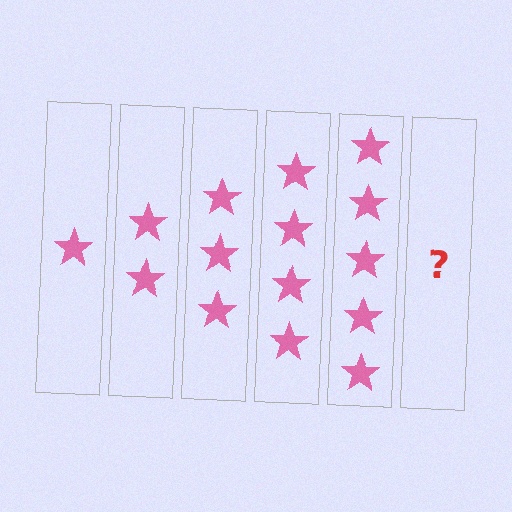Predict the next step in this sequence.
The next step is 6 stars.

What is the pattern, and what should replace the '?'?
The pattern is that each step adds one more star. The '?' should be 6 stars.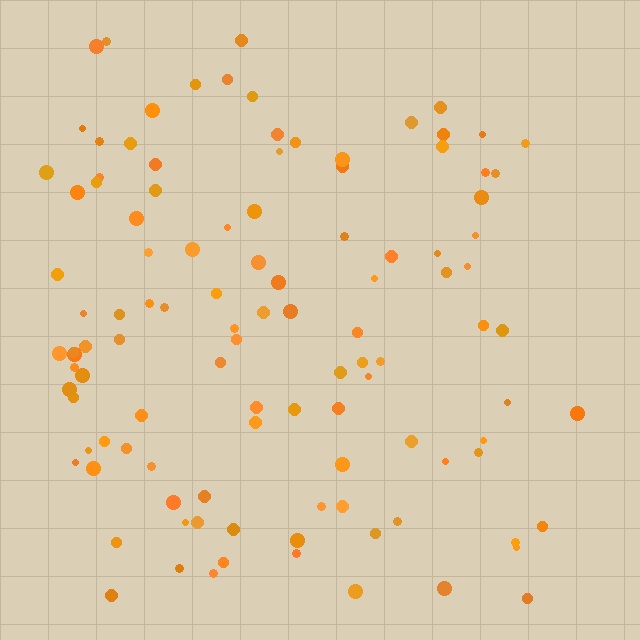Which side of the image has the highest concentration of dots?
The left.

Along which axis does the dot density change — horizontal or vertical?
Horizontal.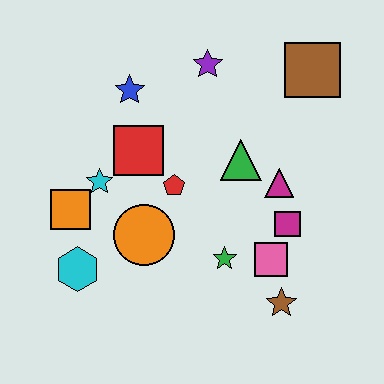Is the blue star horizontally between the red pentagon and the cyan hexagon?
Yes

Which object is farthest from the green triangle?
The cyan hexagon is farthest from the green triangle.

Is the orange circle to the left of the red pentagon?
Yes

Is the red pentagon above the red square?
No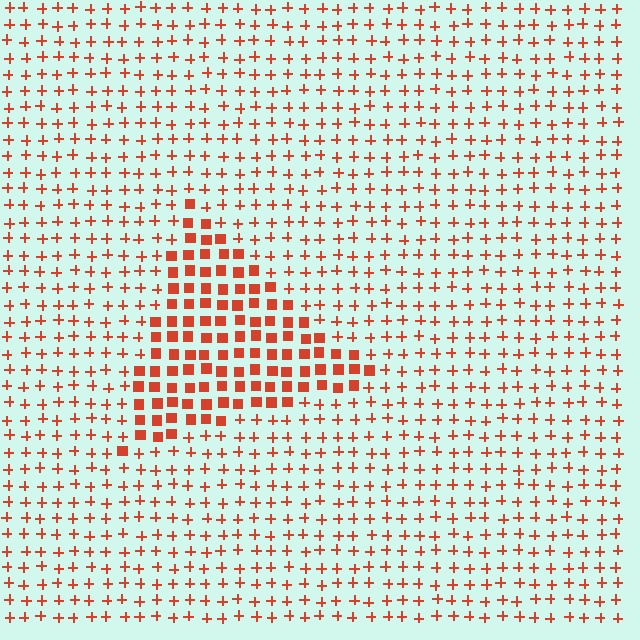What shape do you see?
I see a triangle.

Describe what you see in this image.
The image is filled with small red elements arranged in a uniform grid. A triangle-shaped region contains squares, while the surrounding area contains plus signs. The boundary is defined purely by the change in element shape.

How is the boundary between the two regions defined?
The boundary is defined by a change in element shape: squares inside vs. plus signs outside. All elements share the same color and spacing.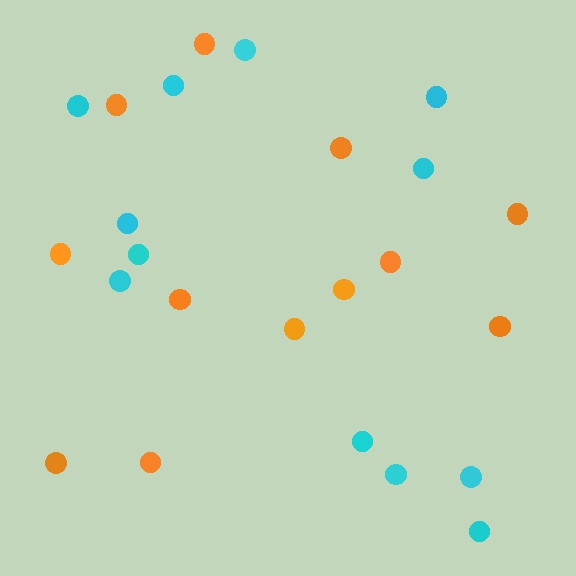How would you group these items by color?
There are 2 groups: one group of cyan circles (12) and one group of orange circles (12).